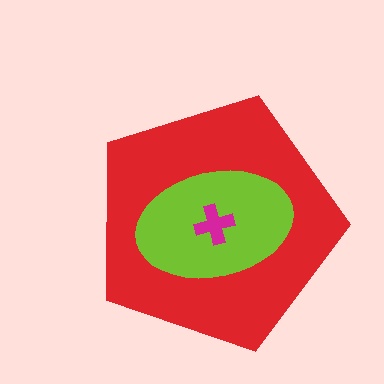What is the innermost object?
The magenta cross.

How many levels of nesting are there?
3.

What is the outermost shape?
The red pentagon.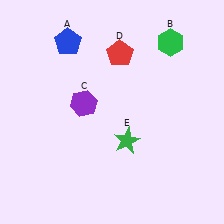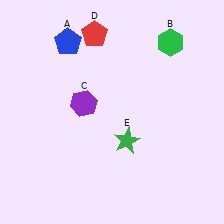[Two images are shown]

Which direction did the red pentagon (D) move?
The red pentagon (D) moved left.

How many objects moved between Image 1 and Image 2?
1 object moved between the two images.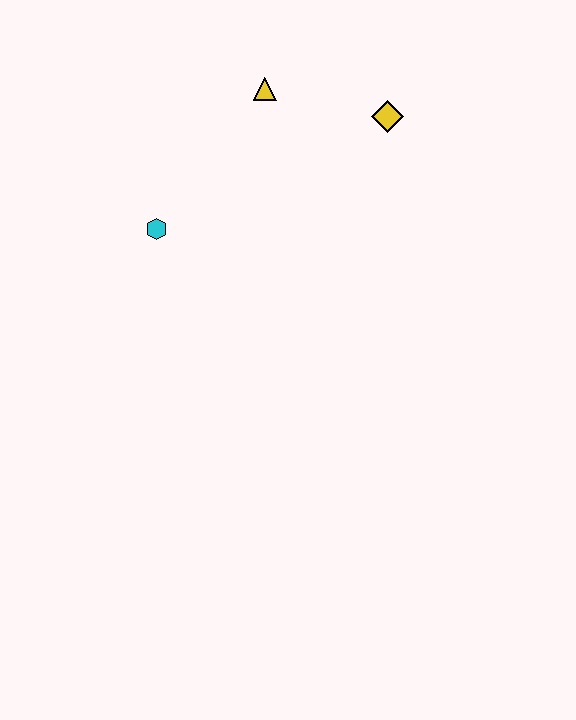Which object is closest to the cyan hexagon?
The yellow triangle is closest to the cyan hexagon.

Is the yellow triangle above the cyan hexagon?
Yes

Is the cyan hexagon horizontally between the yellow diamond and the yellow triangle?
No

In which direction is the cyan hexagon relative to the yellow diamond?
The cyan hexagon is to the left of the yellow diamond.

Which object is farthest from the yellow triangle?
The cyan hexagon is farthest from the yellow triangle.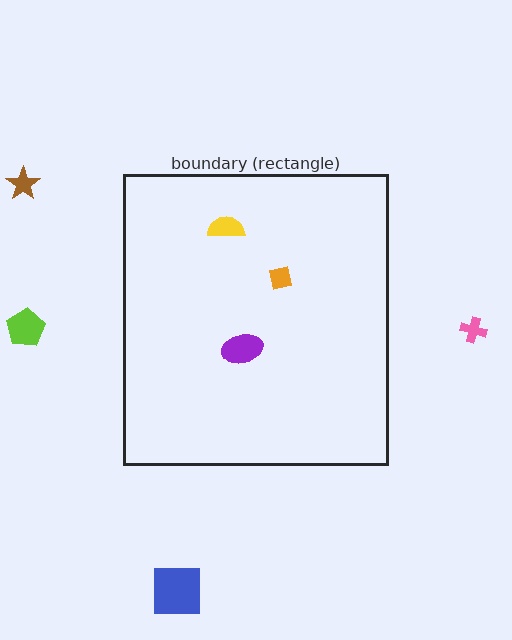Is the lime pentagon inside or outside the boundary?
Outside.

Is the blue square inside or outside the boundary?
Outside.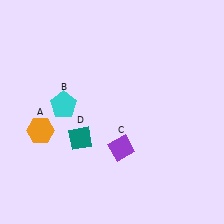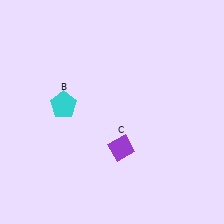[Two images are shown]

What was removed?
The teal diamond (D), the orange hexagon (A) were removed in Image 2.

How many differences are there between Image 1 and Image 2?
There are 2 differences between the two images.